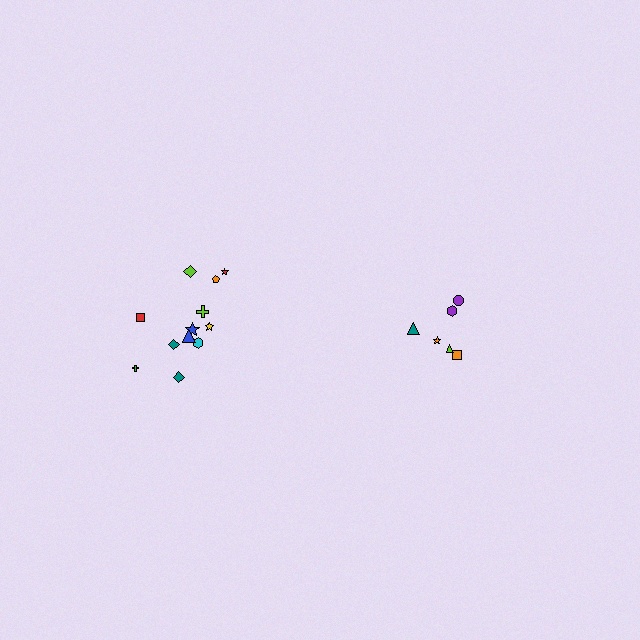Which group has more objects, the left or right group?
The left group.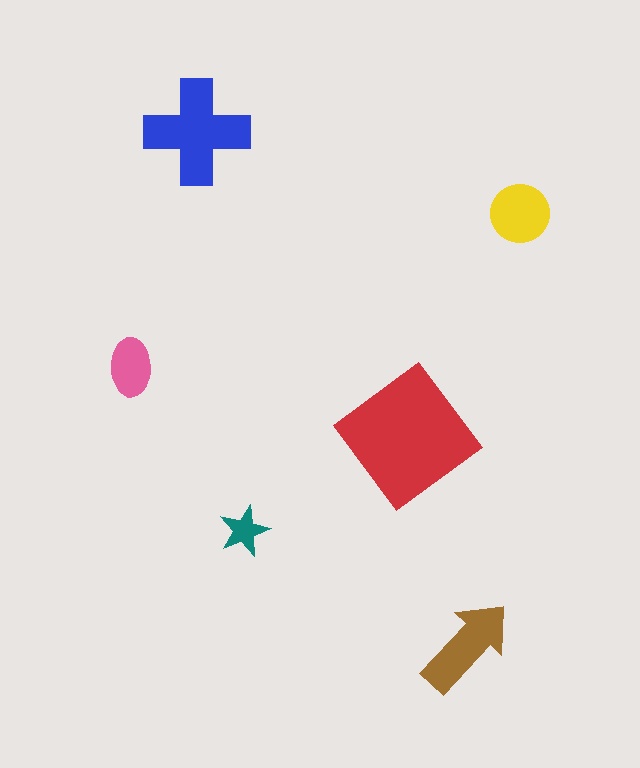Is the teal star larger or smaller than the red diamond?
Smaller.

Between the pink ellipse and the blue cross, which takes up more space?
The blue cross.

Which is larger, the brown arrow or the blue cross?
The blue cross.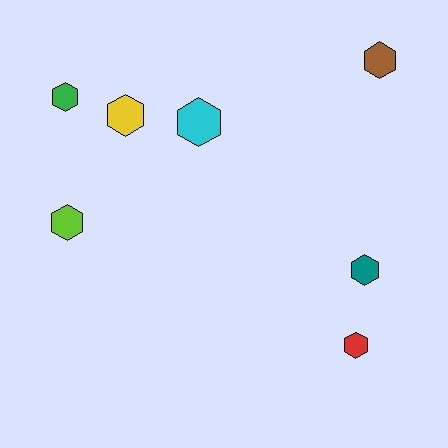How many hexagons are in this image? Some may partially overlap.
There are 7 hexagons.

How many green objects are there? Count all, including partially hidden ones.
There is 1 green object.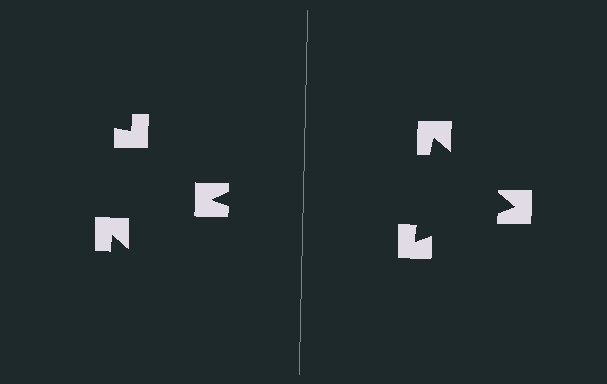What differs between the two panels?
The notched squares are positioned identically on both sides; only the wedge orientations differ. On the right they align to a triangle; on the left they are misaligned.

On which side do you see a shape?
An illusory triangle appears on the right side. On the left side the wedge cuts are rotated, so no coherent shape forms.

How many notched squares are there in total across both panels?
6 — 3 on each side.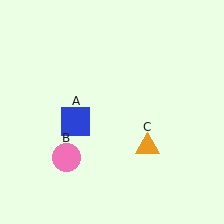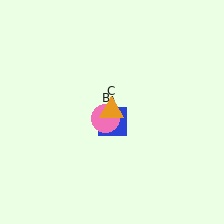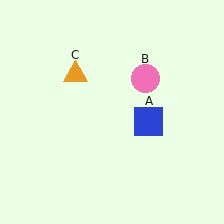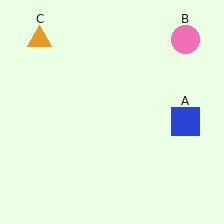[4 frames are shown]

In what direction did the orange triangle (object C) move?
The orange triangle (object C) moved up and to the left.